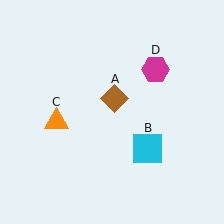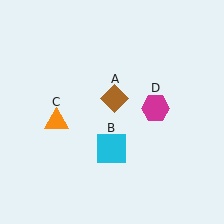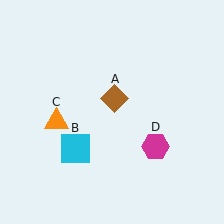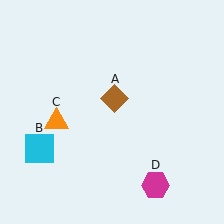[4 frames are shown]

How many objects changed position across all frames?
2 objects changed position: cyan square (object B), magenta hexagon (object D).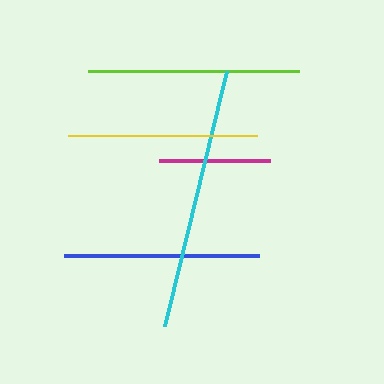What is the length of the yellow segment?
The yellow segment is approximately 189 pixels long.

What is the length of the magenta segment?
The magenta segment is approximately 111 pixels long.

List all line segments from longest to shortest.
From longest to shortest: cyan, lime, blue, yellow, magenta.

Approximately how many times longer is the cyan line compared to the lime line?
The cyan line is approximately 1.2 times the length of the lime line.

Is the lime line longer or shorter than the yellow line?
The lime line is longer than the yellow line.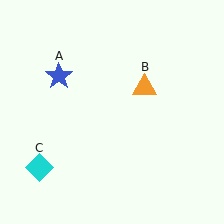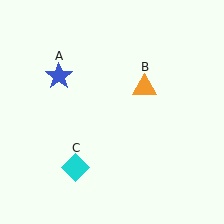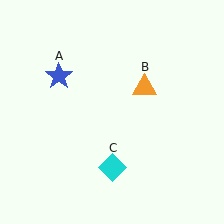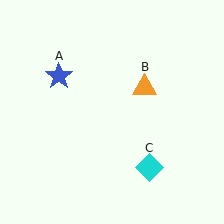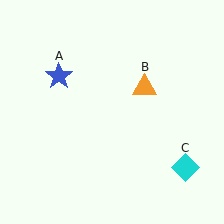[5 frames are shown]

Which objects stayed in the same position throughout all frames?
Blue star (object A) and orange triangle (object B) remained stationary.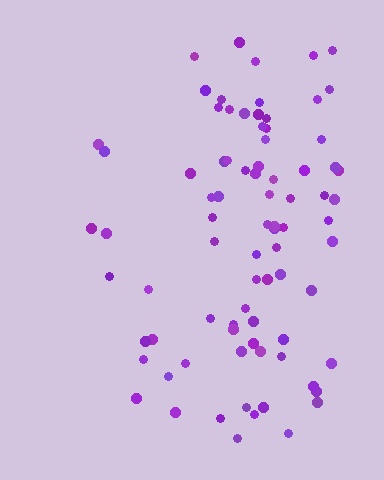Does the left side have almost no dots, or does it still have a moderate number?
Still a moderate number, just noticeably fewer than the right.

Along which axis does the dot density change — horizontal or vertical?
Horizontal.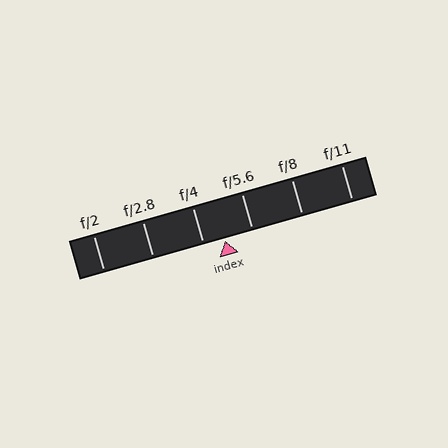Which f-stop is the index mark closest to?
The index mark is closest to f/4.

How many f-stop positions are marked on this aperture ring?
There are 6 f-stop positions marked.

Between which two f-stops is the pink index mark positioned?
The index mark is between f/4 and f/5.6.